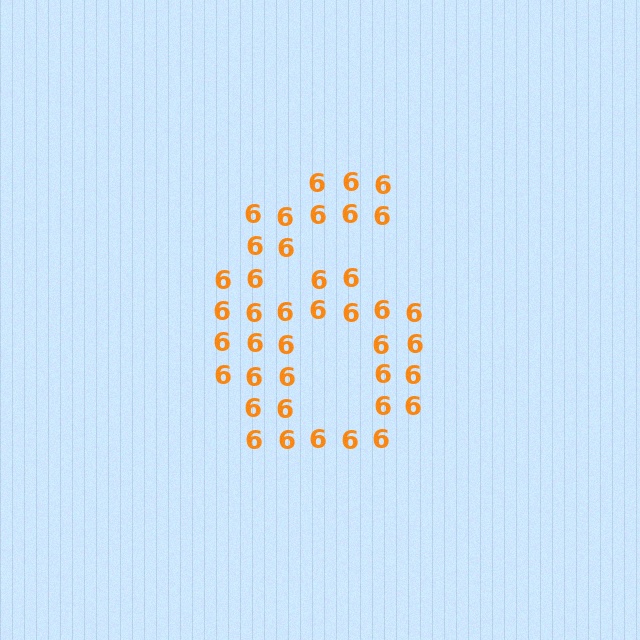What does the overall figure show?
The overall figure shows the digit 6.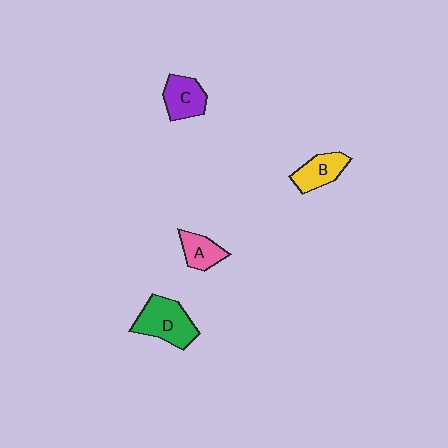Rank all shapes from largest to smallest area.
From largest to smallest: D (green), C (purple), B (yellow), A (pink).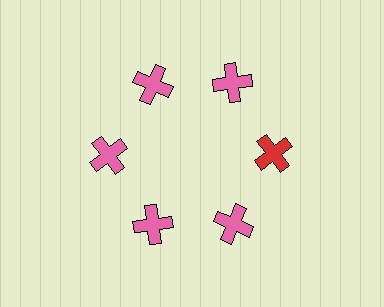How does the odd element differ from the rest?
It has a different color: red instead of pink.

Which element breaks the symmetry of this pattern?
The red cross at roughly the 3 o'clock position breaks the symmetry. All other shapes are pink crosses.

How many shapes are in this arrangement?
There are 6 shapes arranged in a ring pattern.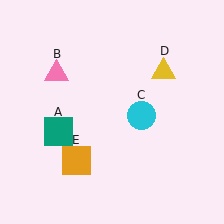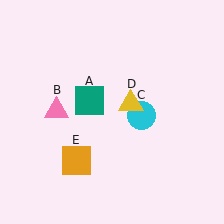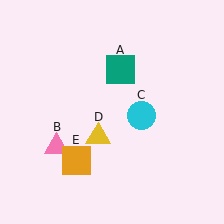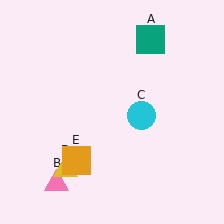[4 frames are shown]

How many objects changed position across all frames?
3 objects changed position: teal square (object A), pink triangle (object B), yellow triangle (object D).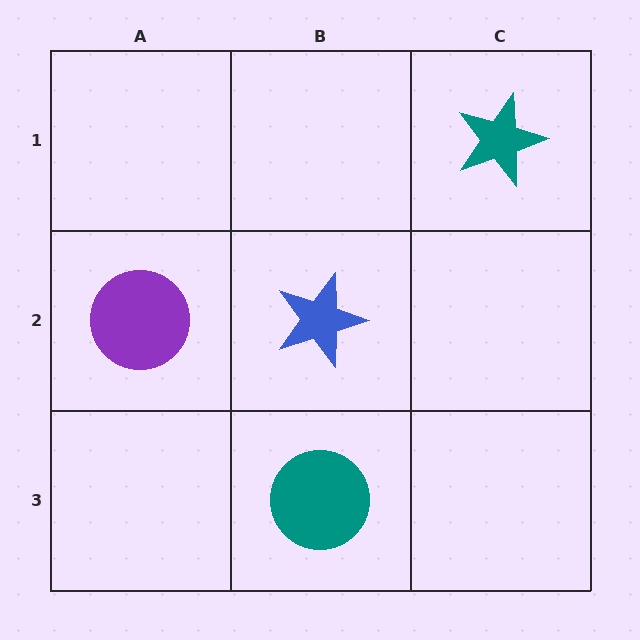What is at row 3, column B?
A teal circle.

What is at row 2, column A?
A purple circle.